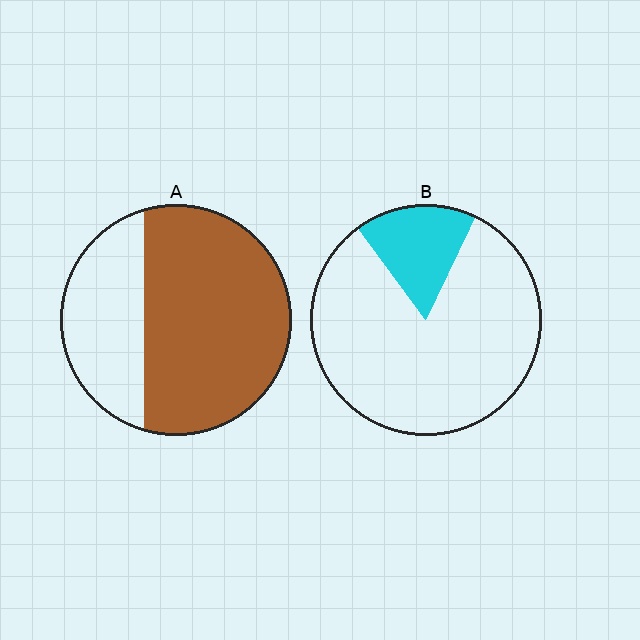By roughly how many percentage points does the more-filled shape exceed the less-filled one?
By roughly 50 percentage points (A over B).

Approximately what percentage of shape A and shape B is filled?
A is approximately 65% and B is approximately 15%.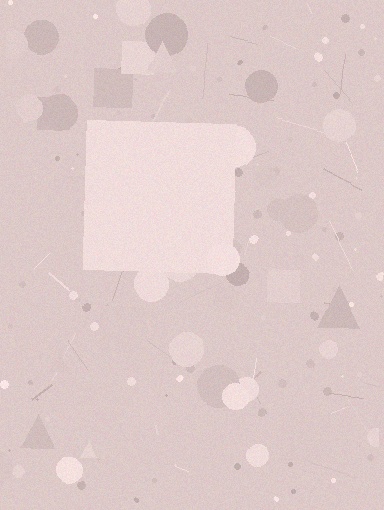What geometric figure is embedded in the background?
A square is embedded in the background.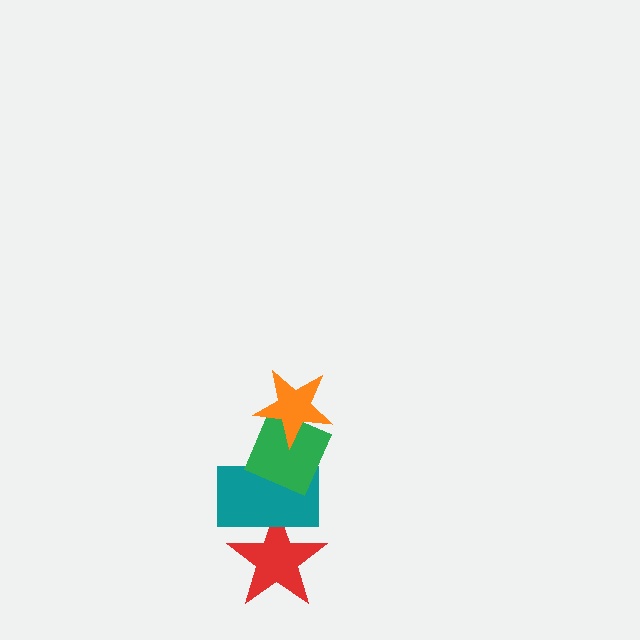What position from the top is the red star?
The red star is 4th from the top.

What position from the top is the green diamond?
The green diamond is 2nd from the top.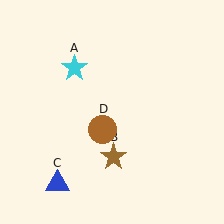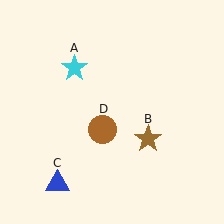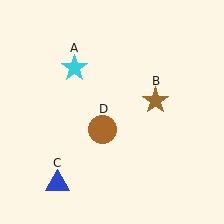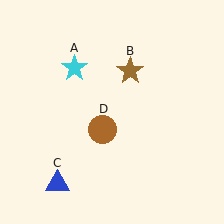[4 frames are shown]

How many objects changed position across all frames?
1 object changed position: brown star (object B).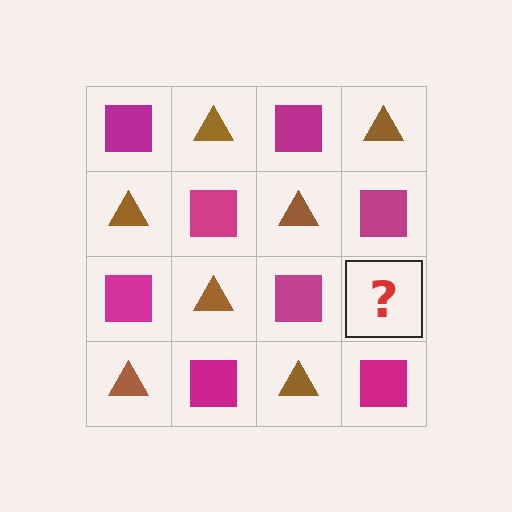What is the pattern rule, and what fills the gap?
The rule is that it alternates magenta square and brown triangle in a checkerboard pattern. The gap should be filled with a brown triangle.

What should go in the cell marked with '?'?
The missing cell should contain a brown triangle.